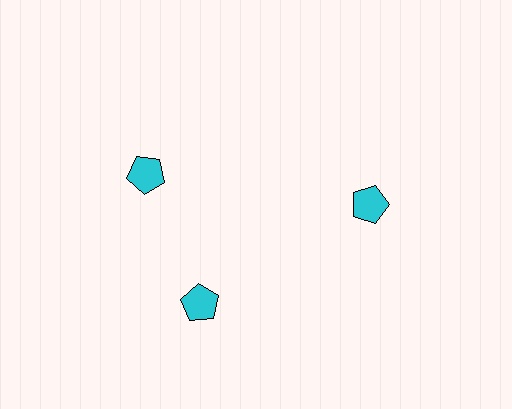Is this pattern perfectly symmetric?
No. The 3 cyan pentagons are arranged in a ring, but one element near the 11 o'clock position is rotated out of alignment along the ring, breaking the 3-fold rotational symmetry.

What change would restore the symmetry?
The symmetry would be restored by rotating it back into even spacing with its neighbors so that all 3 pentagons sit at equal angles and equal distance from the center.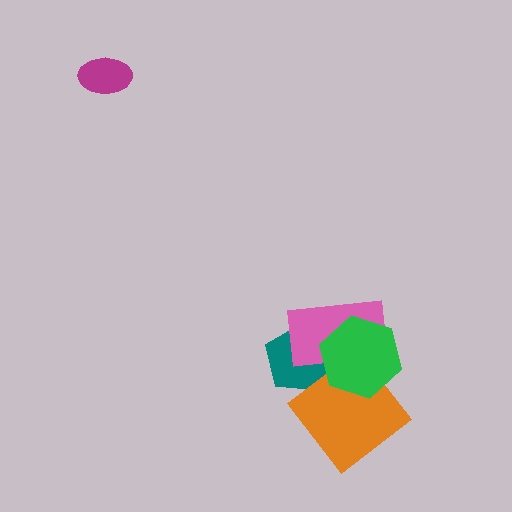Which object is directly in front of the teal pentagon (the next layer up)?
The pink rectangle is directly in front of the teal pentagon.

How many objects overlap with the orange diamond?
3 objects overlap with the orange diamond.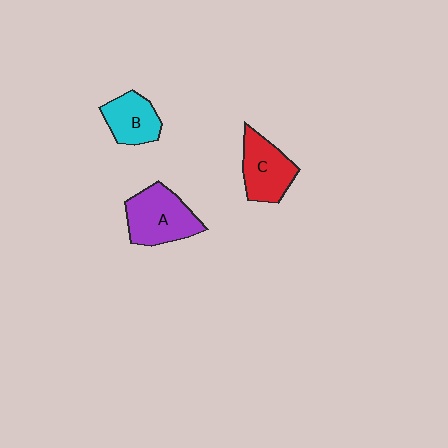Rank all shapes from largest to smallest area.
From largest to smallest: A (purple), C (red), B (cyan).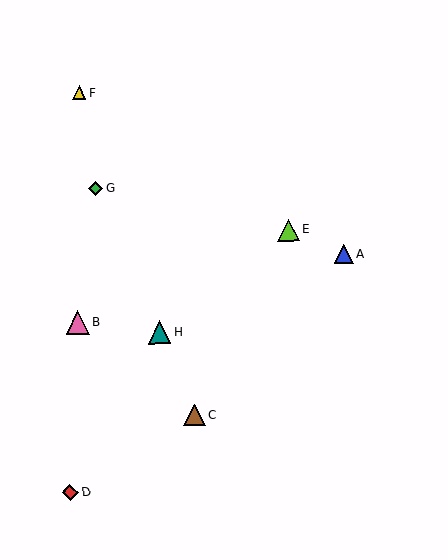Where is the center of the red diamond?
The center of the red diamond is at (70, 493).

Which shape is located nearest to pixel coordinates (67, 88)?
The yellow triangle (labeled F) at (79, 93) is nearest to that location.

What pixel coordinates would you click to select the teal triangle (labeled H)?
Click at (160, 332) to select the teal triangle H.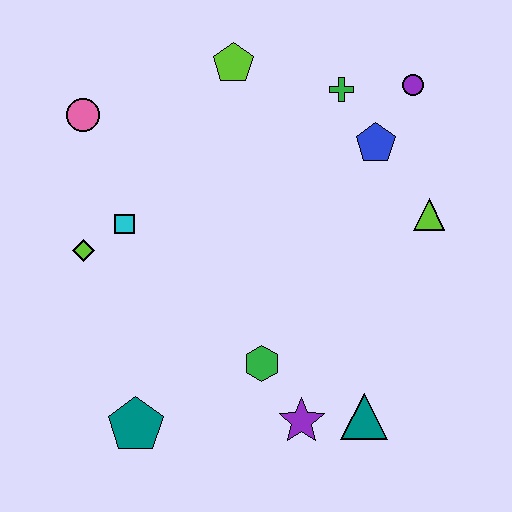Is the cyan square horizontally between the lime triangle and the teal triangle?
No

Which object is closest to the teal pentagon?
The green hexagon is closest to the teal pentagon.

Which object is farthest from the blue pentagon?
The teal pentagon is farthest from the blue pentagon.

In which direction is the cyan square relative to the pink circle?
The cyan square is below the pink circle.